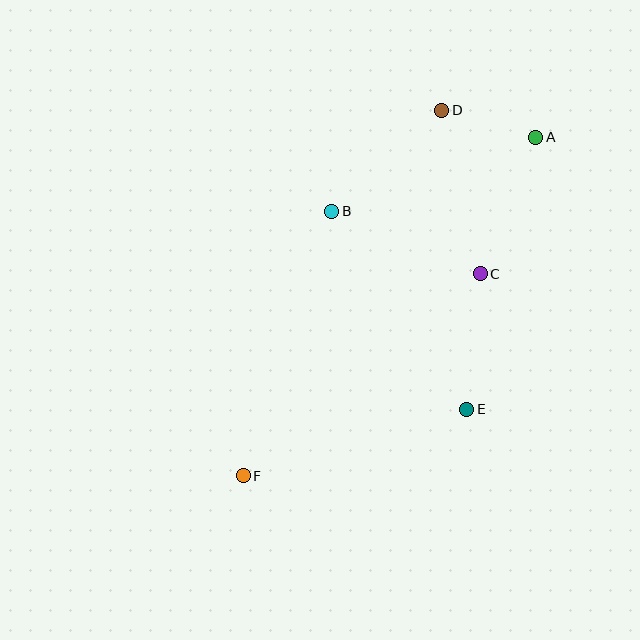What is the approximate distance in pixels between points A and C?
The distance between A and C is approximately 147 pixels.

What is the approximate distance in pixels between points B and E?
The distance between B and E is approximately 239 pixels.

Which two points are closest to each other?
Points A and D are closest to each other.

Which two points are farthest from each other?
Points A and F are farthest from each other.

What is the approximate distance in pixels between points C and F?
The distance between C and F is approximately 312 pixels.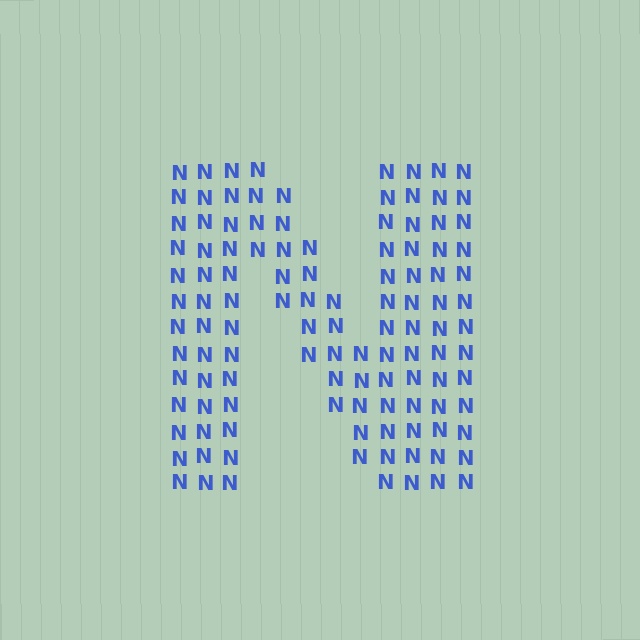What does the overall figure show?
The overall figure shows the letter N.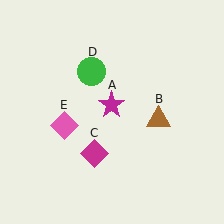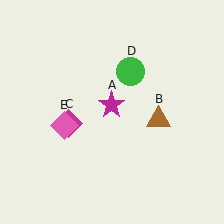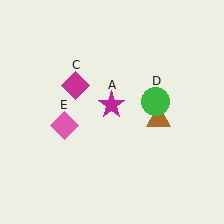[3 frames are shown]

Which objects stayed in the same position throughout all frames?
Magenta star (object A) and brown triangle (object B) and pink diamond (object E) remained stationary.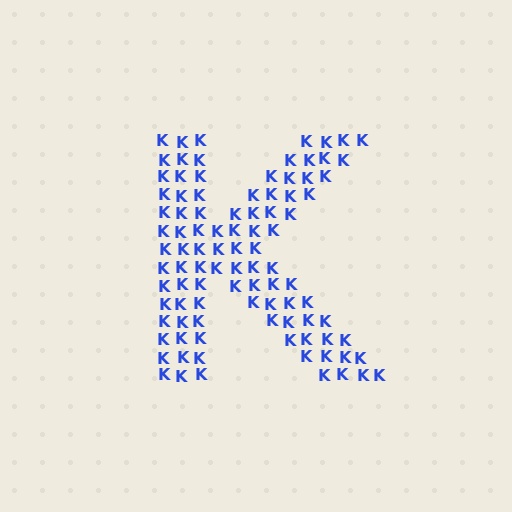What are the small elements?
The small elements are letter K's.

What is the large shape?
The large shape is the letter K.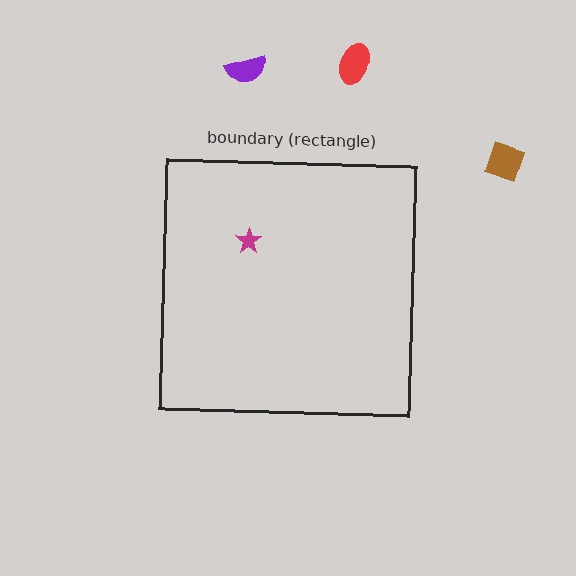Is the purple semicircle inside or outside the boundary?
Outside.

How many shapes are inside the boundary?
1 inside, 3 outside.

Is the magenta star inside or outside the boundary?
Inside.